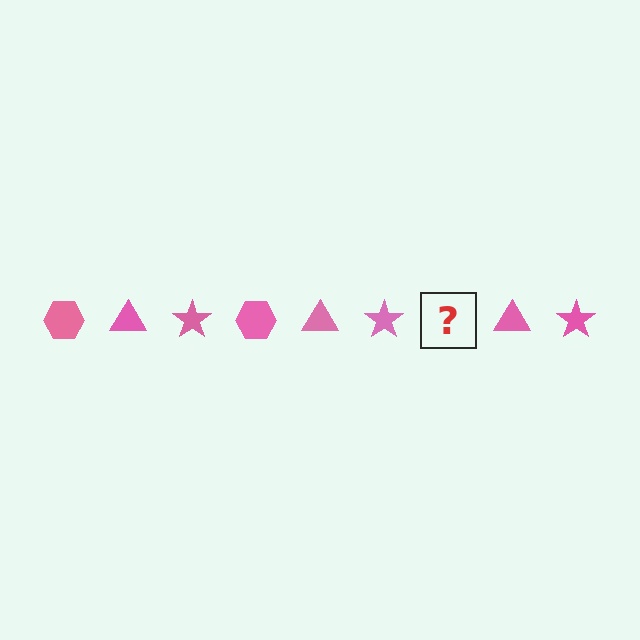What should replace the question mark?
The question mark should be replaced with a pink hexagon.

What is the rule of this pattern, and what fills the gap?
The rule is that the pattern cycles through hexagon, triangle, star shapes in pink. The gap should be filled with a pink hexagon.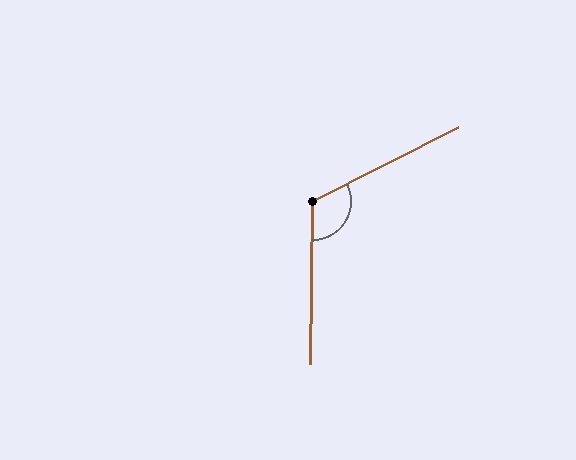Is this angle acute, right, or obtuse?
It is obtuse.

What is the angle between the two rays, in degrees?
Approximately 118 degrees.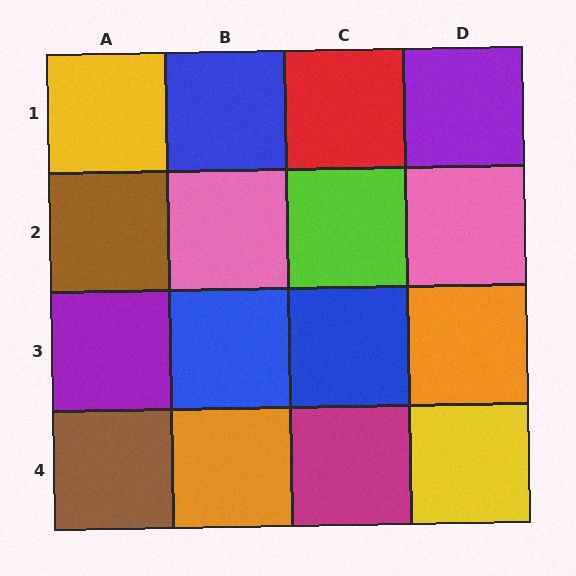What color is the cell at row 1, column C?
Red.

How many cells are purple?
2 cells are purple.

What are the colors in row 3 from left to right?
Purple, blue, blue, orange.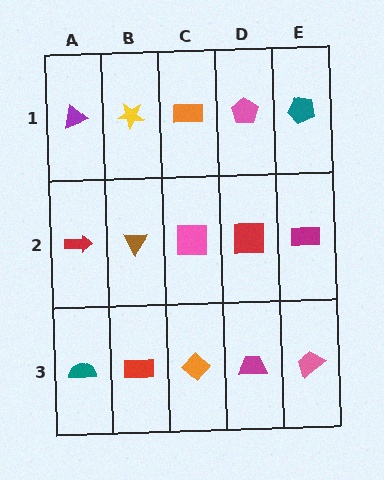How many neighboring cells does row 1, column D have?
3.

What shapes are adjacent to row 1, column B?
A brown triangle (row 2, column B), a purple triangle (row 1, column A), an orange rectangle (row 1, column C).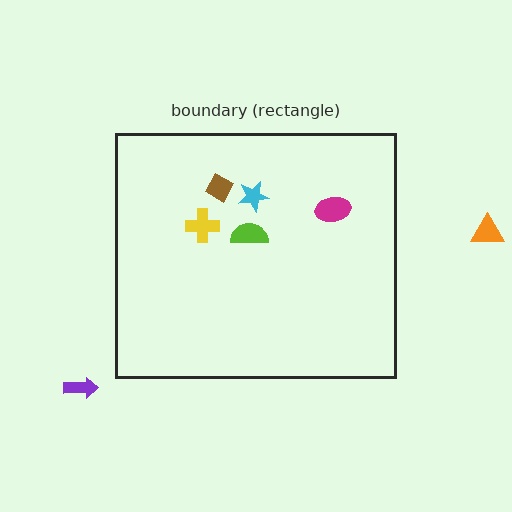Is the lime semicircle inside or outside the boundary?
Inside.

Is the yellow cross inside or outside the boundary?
Inside.